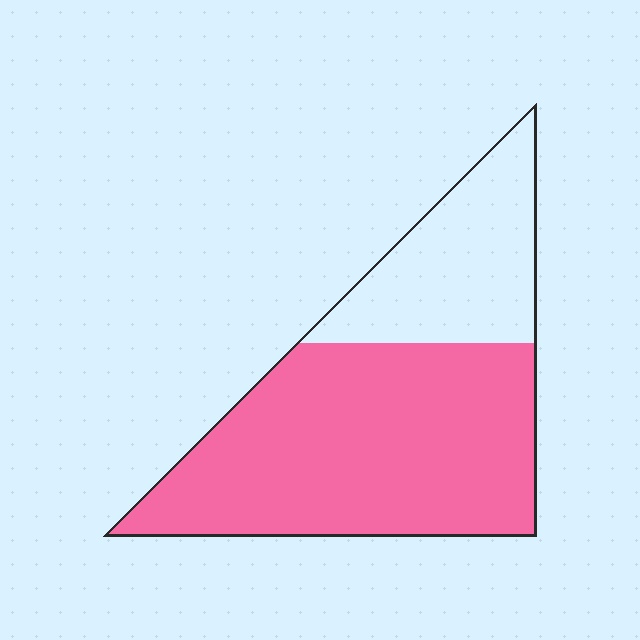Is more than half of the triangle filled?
Yes.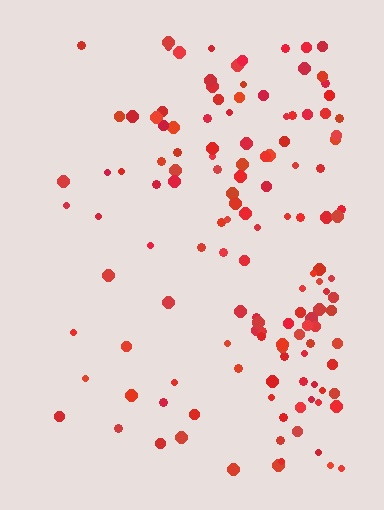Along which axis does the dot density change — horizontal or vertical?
Horizontal.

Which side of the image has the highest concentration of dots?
The right.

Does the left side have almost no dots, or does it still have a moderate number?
Still a moderate number, just noticeably fewer than the right.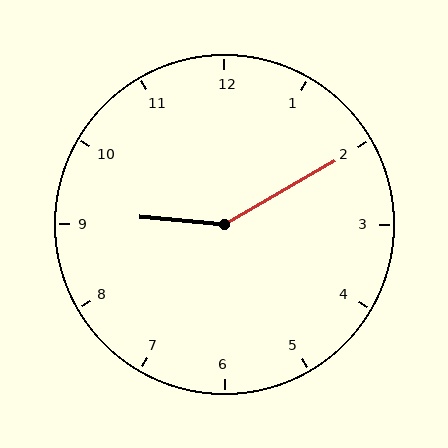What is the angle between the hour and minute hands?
Approximately 145 degrees.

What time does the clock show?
9:10.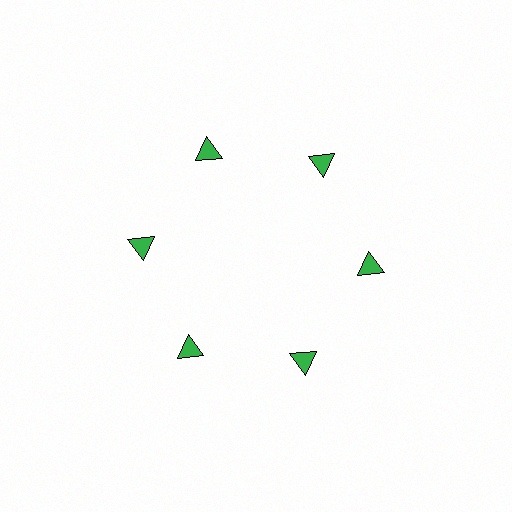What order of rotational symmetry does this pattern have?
This pattern has 6-fold rotational symmetry.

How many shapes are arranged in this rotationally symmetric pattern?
There are 6 shapes, arranged in 6 groups of 1.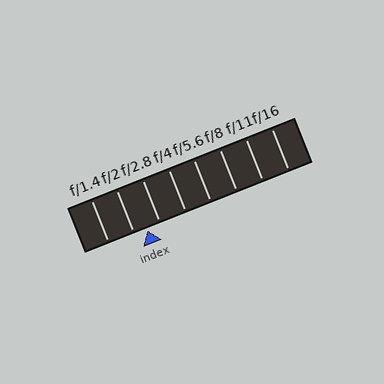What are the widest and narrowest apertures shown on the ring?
The widest aperture shown is f/1.4 and the narrowest is f/16.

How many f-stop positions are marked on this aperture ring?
There are 8 f-stop positions marked.